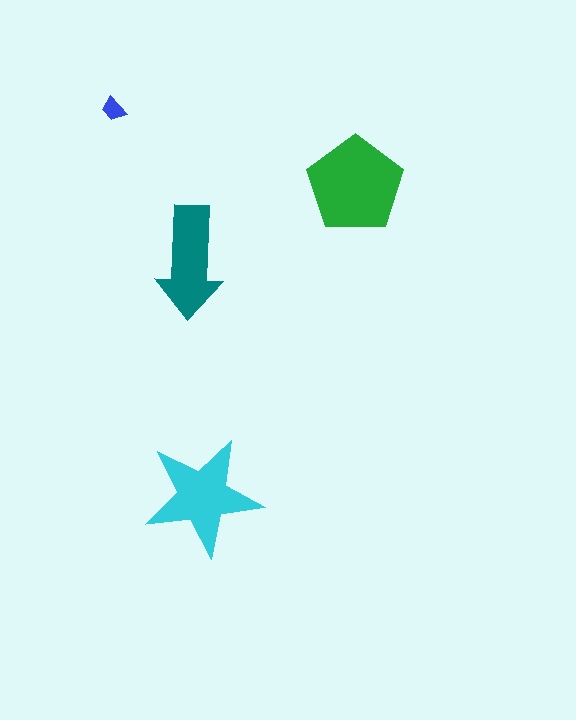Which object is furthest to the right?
The green pentagon is rightmost.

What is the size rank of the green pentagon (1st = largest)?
1st.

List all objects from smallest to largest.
The blue trapezoid, the teal arrow, the cyan star, the green pentagon.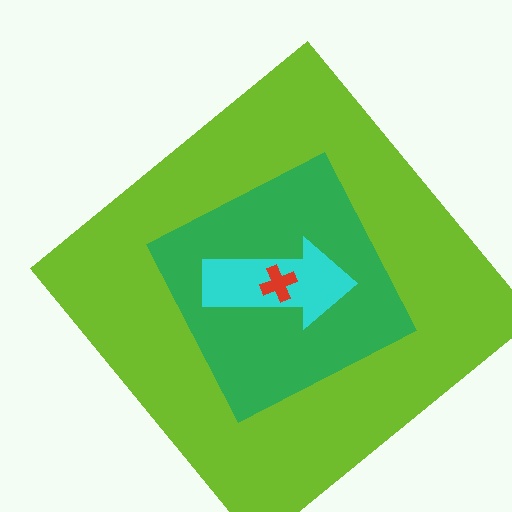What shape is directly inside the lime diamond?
The green diamond.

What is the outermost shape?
The lime diamond.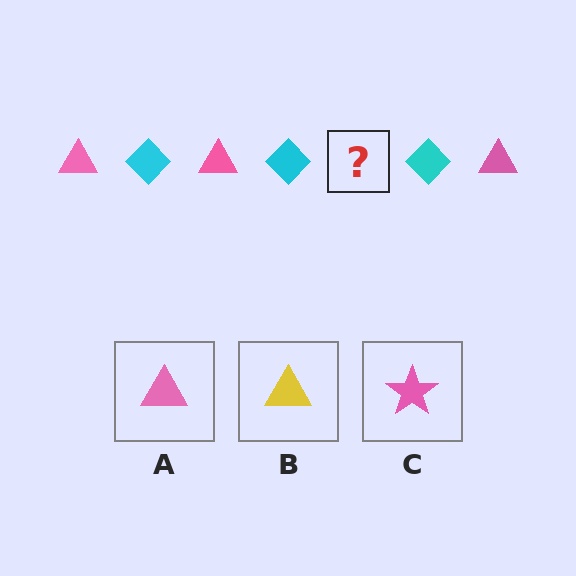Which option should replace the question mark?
Option A.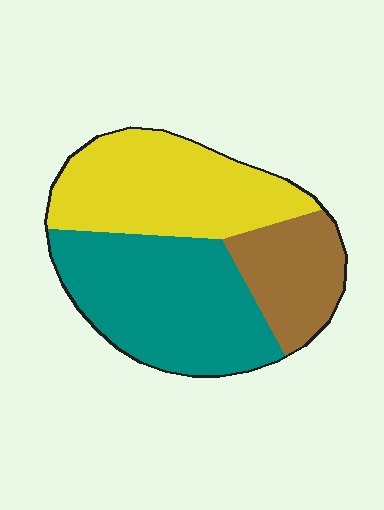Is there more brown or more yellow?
Yellow.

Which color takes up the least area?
Brown, at roughly 20%.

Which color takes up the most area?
Teal, at roughly 45%.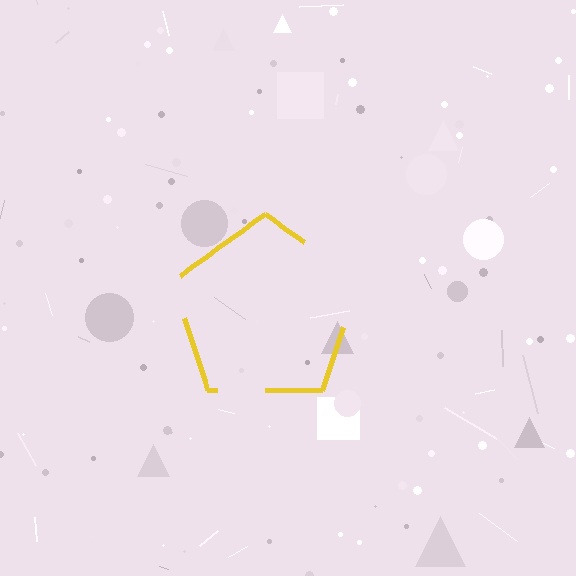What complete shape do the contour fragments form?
The contour fragments form a pentagon.